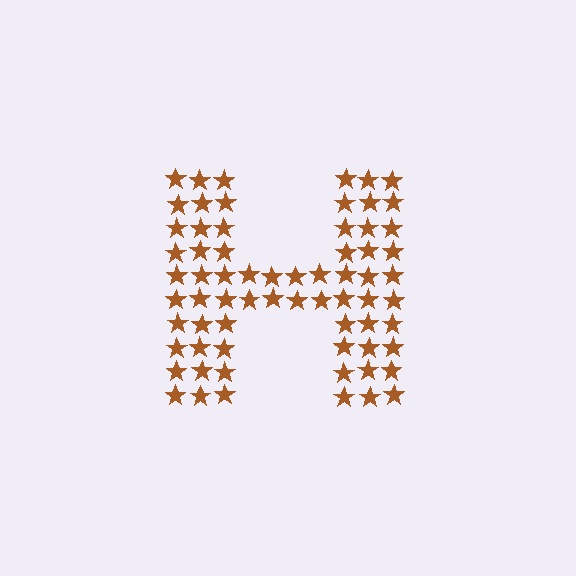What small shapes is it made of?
It is made of small stars.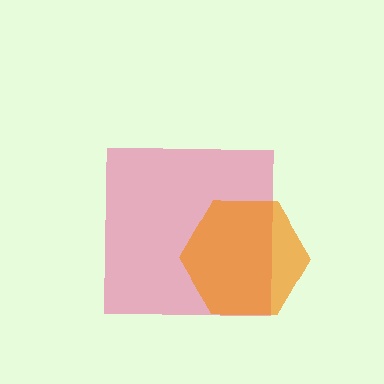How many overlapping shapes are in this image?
There are 2 overlapping shapes in the image.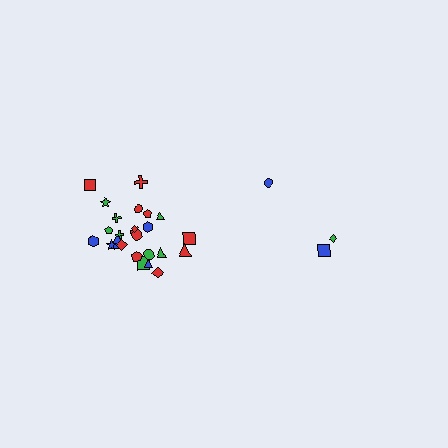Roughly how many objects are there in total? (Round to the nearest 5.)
Roughly 30 objects in total.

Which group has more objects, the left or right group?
The left group.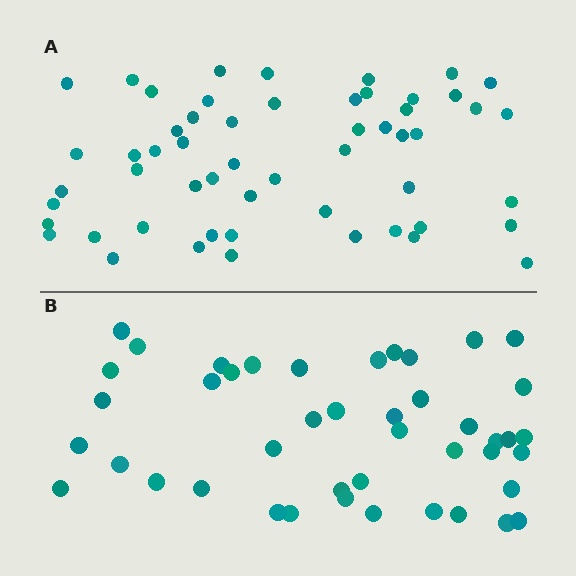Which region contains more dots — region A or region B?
Region A (the top region) has more dots.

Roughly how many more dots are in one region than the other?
Region A has roughly 12 or so more dots than region B.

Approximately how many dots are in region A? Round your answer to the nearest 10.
About 60 dots. (The exact count is 55, which rounds to 60.)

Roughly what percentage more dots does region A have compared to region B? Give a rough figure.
About 25% more.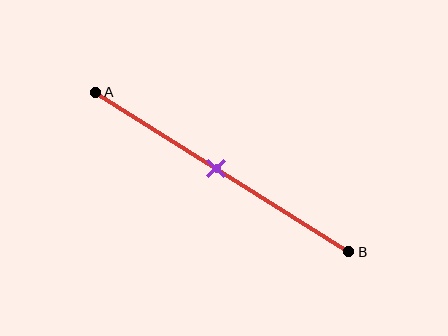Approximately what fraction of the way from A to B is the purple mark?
The purple mark is approximately 50% of the way from A to B.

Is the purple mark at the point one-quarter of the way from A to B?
No, the mark is at about 50% from A, not at the 25% one-quarter point.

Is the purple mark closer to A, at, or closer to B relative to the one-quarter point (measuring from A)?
The purple mark is closer to point B than the one-quarter point of segment AB.